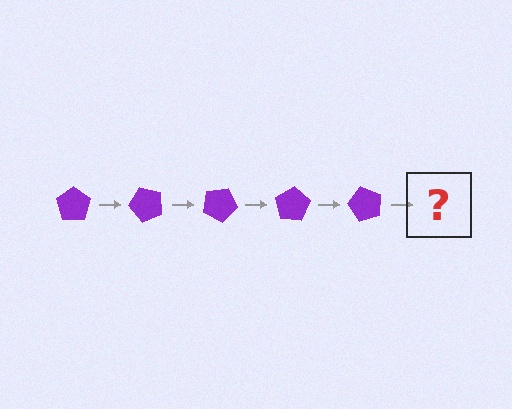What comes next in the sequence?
The next element should be a purple pentagon rotated 250 degrees.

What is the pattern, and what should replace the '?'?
The pattern is that the pentagon rotates 50 degrees each step. The '?' should be a purple pentagon rotated 250 degrees.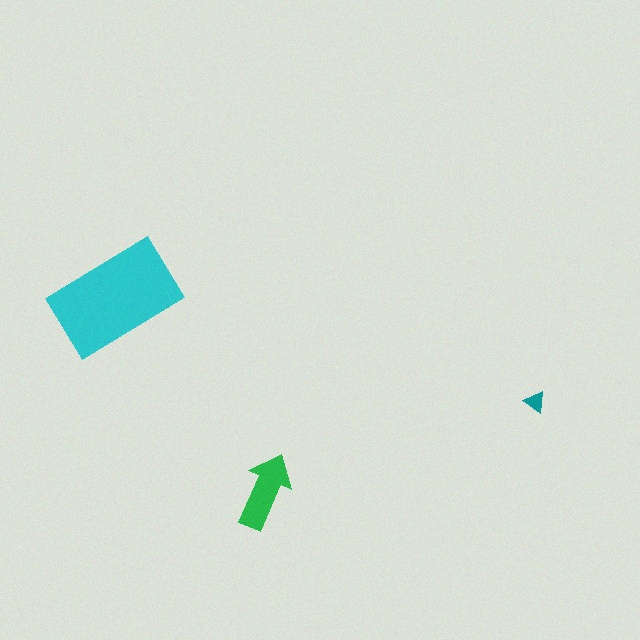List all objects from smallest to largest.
The teal triangle, the green arrow, the cyan rectangle.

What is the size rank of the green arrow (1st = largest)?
2nd.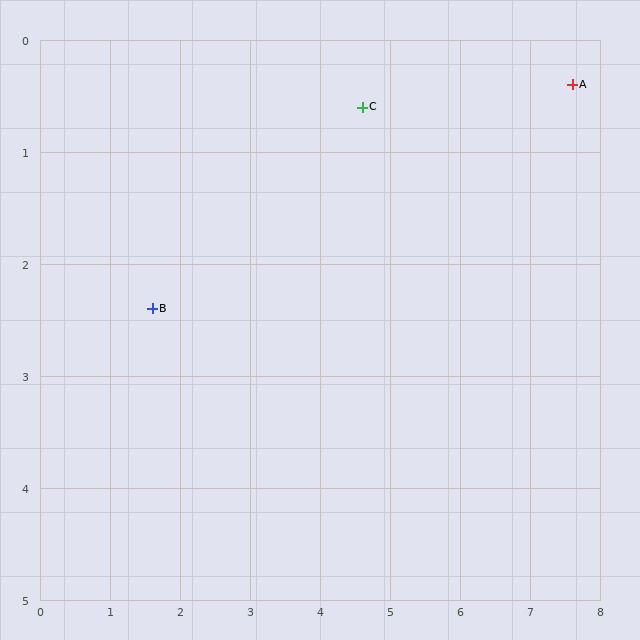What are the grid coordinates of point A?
Point A is at approximately (7.6, 0.4).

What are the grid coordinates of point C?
Point C is at approximately (4.6, 0.6).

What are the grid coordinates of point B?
Point B is at approximately (1.6, 2.4).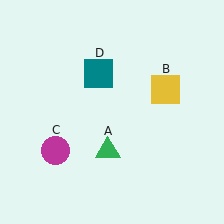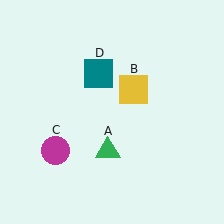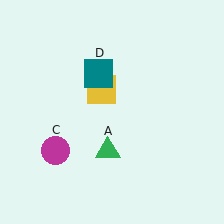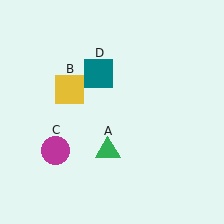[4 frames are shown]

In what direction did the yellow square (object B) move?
The yellow square (object B) moved left.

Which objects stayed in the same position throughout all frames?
Green triangle (object A) and magenta circle (object C) and teal square (object D) remained stationary.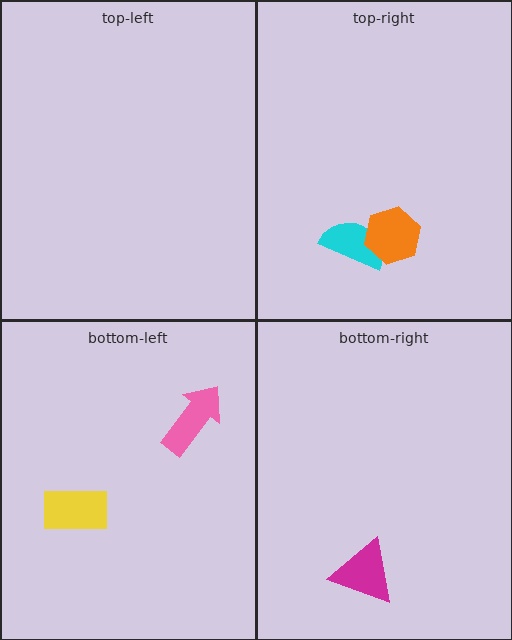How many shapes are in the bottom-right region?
1.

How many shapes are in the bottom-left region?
2.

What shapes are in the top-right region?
The cyan semicircle, the orange hexagon.